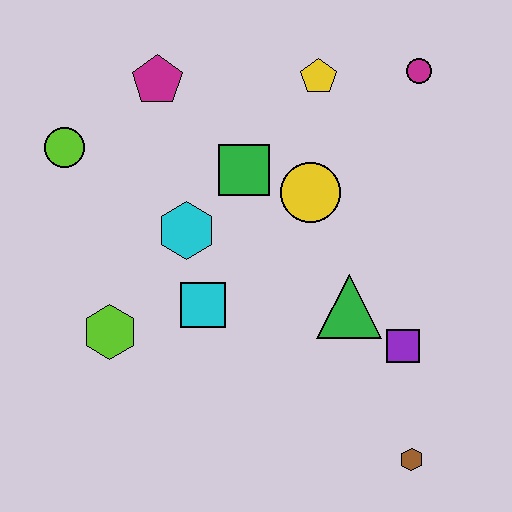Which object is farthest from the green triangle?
The lime circle is farthest from the green triangle.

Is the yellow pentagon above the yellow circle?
Yes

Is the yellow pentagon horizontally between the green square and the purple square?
Yes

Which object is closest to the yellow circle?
The green square is closest to the yellow circle.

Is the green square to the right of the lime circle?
Yes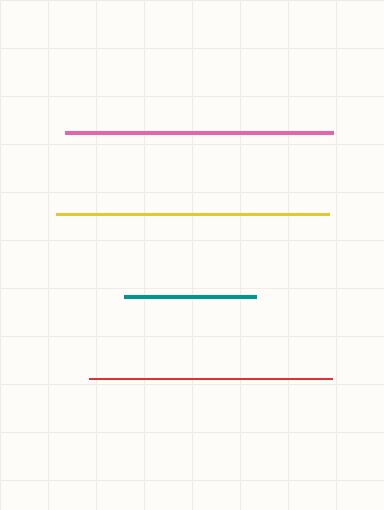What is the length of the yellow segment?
The yellow segment is approximately 273 pixels long.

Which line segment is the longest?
The yellow line is the longest at approximately 273 pixels.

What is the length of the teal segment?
The teal segment is approximately 133 pixels long.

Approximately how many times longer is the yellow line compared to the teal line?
The yellow line is approximately 2.1 times the length of the teal line.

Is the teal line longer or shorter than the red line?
The red line is longer than the teal line.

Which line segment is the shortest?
The teal line is the shortest at approximately 133 pixels.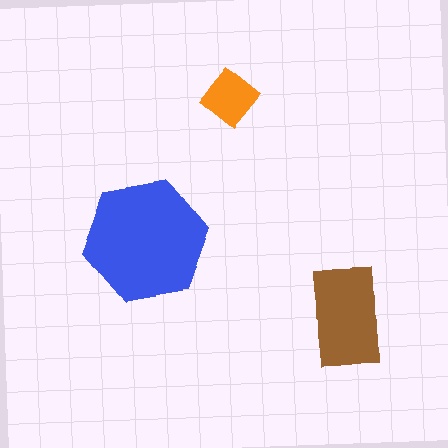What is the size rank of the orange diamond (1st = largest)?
3rd.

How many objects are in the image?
There are 3 objects in the image.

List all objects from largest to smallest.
The blue hexagon, the brown rectangle, the orange diamond.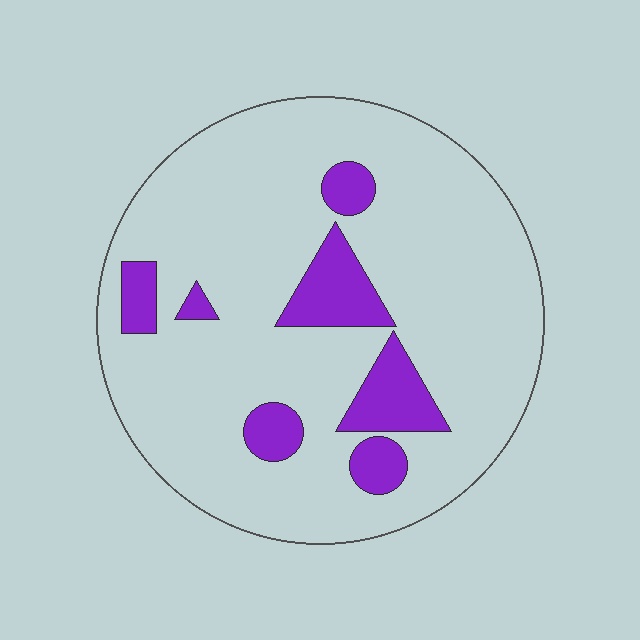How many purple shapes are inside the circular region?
7.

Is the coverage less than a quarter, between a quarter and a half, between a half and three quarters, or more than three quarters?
Less than a quarter.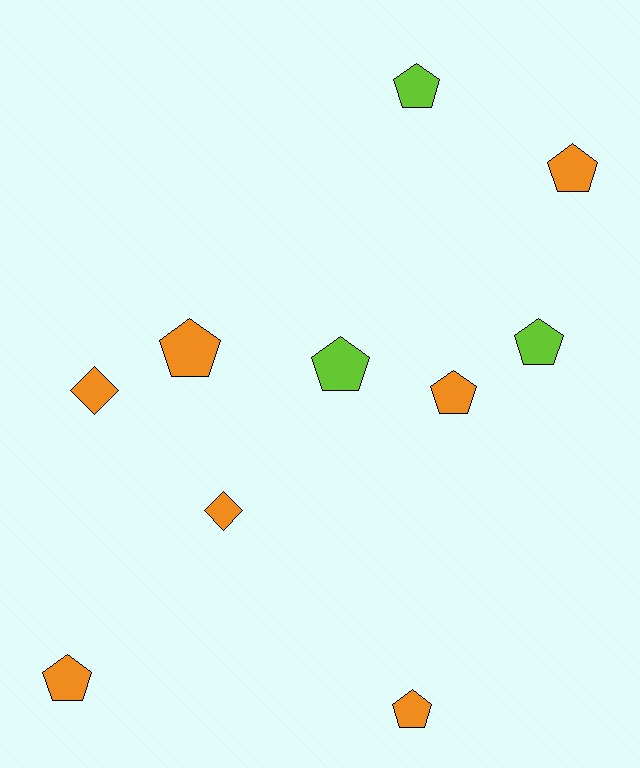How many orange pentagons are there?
There are 5 orange pentagons.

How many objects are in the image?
There are 10 objects.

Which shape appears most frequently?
Pentagon, with 8 objects.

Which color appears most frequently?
Orange, with 7 objects.